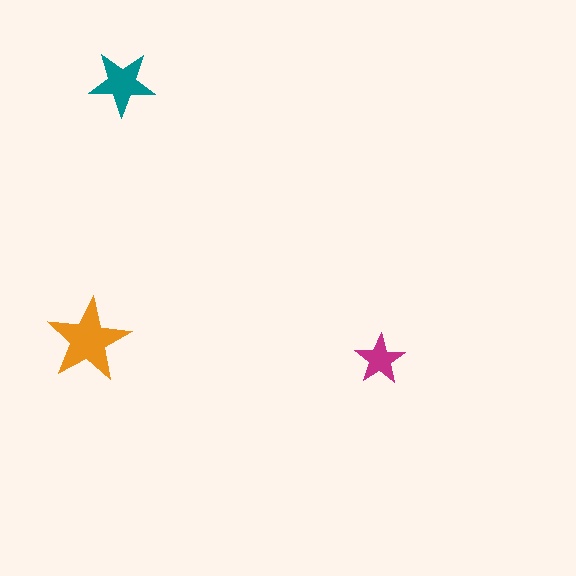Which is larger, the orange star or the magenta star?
The orange one.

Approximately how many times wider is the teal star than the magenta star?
About 1.5 times wider.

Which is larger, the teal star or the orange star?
The orange one.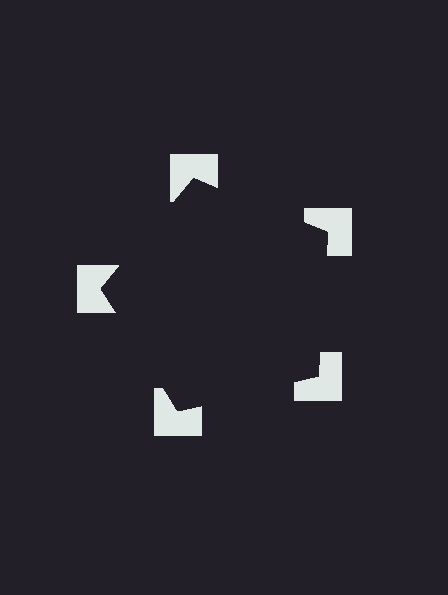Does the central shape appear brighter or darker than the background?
It typically appears slightly darker than the background, even though no actual brightness change is drawn.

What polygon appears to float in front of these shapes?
An illusory pentagon — its edges are inferred from the aligned wedge cuts in the notched squares, not physically drawn.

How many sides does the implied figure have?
5 sides.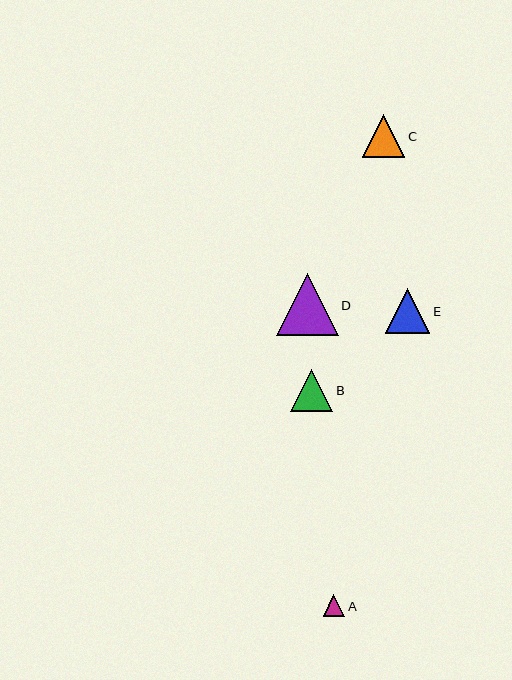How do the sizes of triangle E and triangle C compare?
Triangle E and triangle C are approximately the same size.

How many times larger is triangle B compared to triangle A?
Triangle B is approximately 2.0 times the size of triangle A.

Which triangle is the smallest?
Triangle A is the smallest with a size of approximately 21 pixels.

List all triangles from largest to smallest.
From largest to smallest: D, E, C, B, A.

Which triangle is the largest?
Triangle D is the largest with a size of approximately 62 pixels.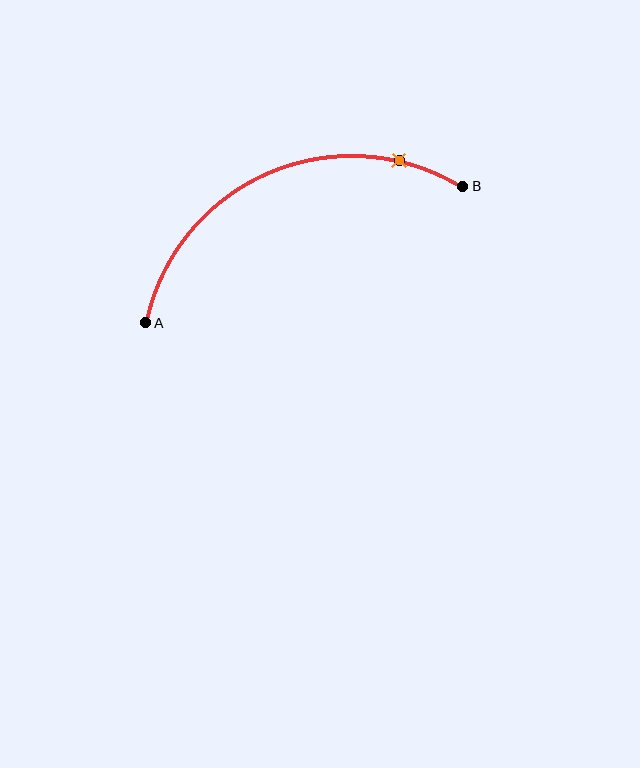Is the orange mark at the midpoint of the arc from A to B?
No. The orange mark lies on the arc but is closer to endpoint B. The arc midpoint would be at the point on the curve equidistant along the arc from both A and B.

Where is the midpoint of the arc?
The arc midpoint is the point on the curve farthest from the straight line joining A and B. It sits above that line.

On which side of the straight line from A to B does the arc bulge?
The arc bulges above the straight line connecting A and B.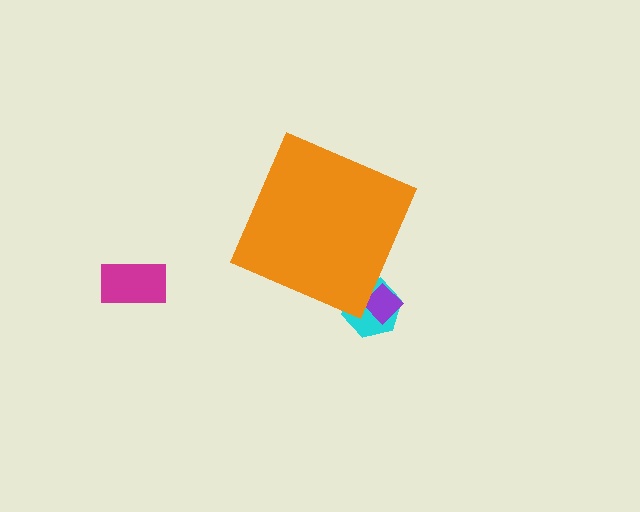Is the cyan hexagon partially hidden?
Yes, the cyan hexagon is partially hidden behind the orange diamond.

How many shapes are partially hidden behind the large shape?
2 shapes are partially hidden.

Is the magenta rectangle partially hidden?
No, the magenta rectangle is fully visible.